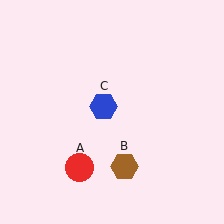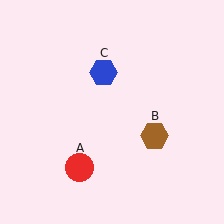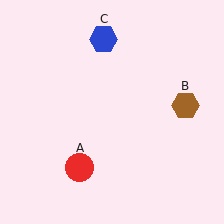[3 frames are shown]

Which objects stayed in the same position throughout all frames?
Red circle (object A) remained stationary.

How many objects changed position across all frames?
2 objects changed position: brown hexagon (object B), blue hexagon (object C).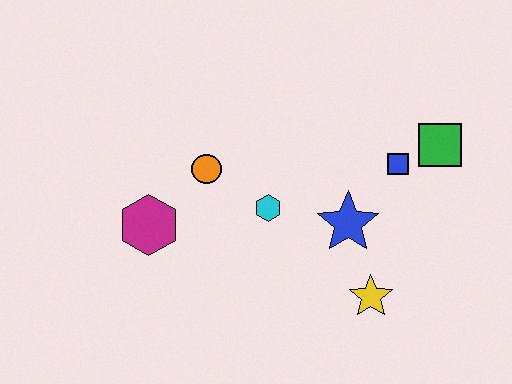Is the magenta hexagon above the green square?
No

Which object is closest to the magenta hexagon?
The orange circle is closest to the magenta hexagon.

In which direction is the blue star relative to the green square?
The blue star is to the left of the green square.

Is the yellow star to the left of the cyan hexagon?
No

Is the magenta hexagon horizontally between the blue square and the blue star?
No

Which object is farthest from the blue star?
The magenta hexagon is farthest from the blue star.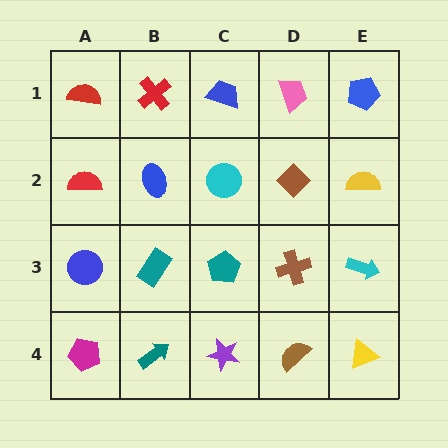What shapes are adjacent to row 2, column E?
A blue pentagon (row 1, column E), a cyan arrow (row 3, column E), a brown diamond (row 2, column D).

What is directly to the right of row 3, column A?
A teal rectangle.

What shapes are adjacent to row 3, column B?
A blue ellipse (row 2, column B), a teal arrow (row 4, column B), a blue circle (row 3, column A), a teal pentagon (row 3, column C).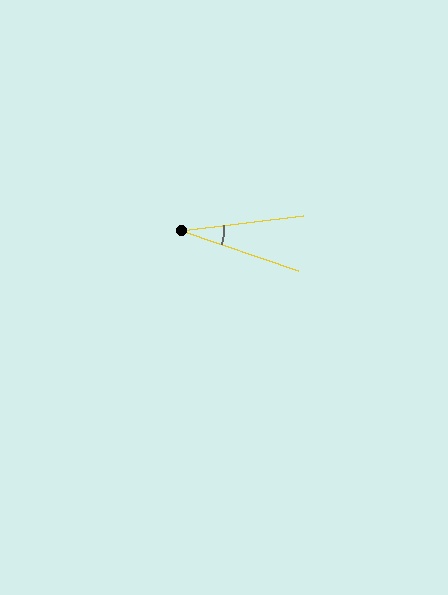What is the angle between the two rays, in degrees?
Approximately 26 degrees.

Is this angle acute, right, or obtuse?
It is acute.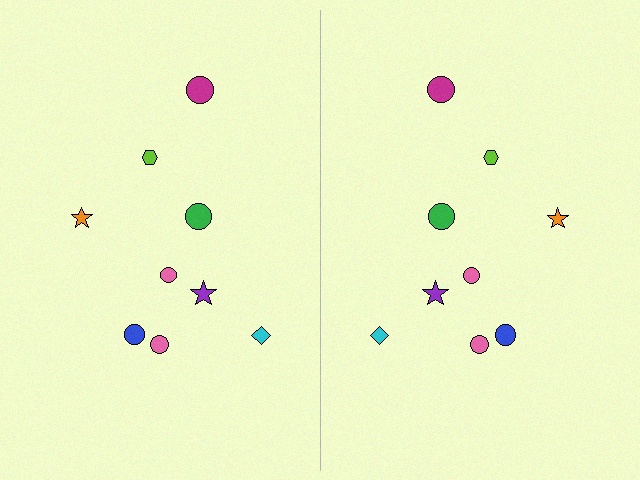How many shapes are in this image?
There are 18 shapes in this image.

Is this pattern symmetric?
Yes, this pattern has bilateral (reflection) symmetry.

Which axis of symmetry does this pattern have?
The pattern has a vertical axis of symmetry running through the center of the image.